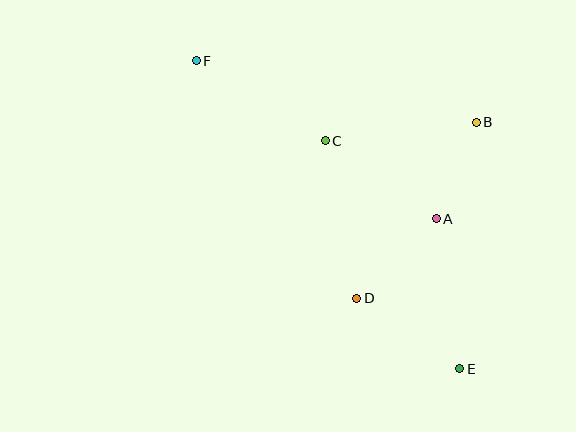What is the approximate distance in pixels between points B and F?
The distance between B and F is approximately 287 pixels.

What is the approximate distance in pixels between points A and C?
The distance between A and C is approximately 136 pixels.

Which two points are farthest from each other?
Points E and F are farthest from each other.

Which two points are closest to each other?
Points A and B are closest to each other.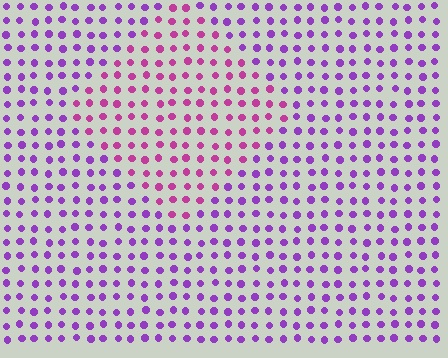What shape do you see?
I see a diamond.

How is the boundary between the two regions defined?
The boundary is defined purely by a slight shift in hue (about 37 degrees). Spacing, size, and orientation are identical on both sides.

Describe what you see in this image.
The image is filled with small purple elements in a uniform arrangement. A diamond-shaped region is visible where the elements are tinted to a slightly different hue, forming a subtle color boundary.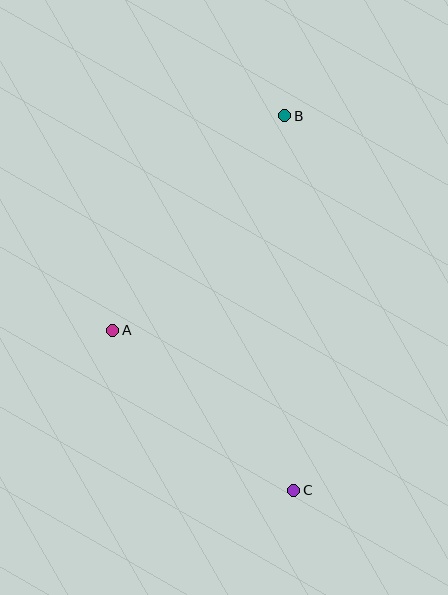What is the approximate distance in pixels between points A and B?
The distance between A and B is approximately 275 pixels.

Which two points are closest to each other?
Points A and C are closest to each other.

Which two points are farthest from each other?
Points B and C are farthest from each other.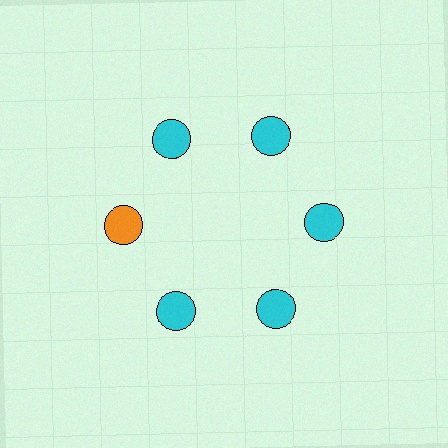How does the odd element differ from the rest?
It has a different color: orange instead of cyan.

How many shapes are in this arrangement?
There are 6 shapes arranged in a ring pattern.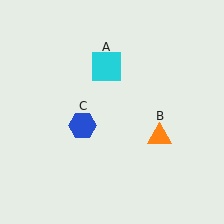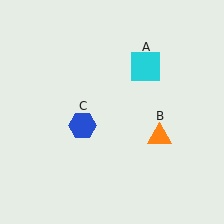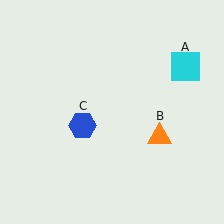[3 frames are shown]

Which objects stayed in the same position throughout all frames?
Orange triangle (object B) and blue hexagon (object C) remained stationary.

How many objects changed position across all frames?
1 object changed position: cyan square (object A).